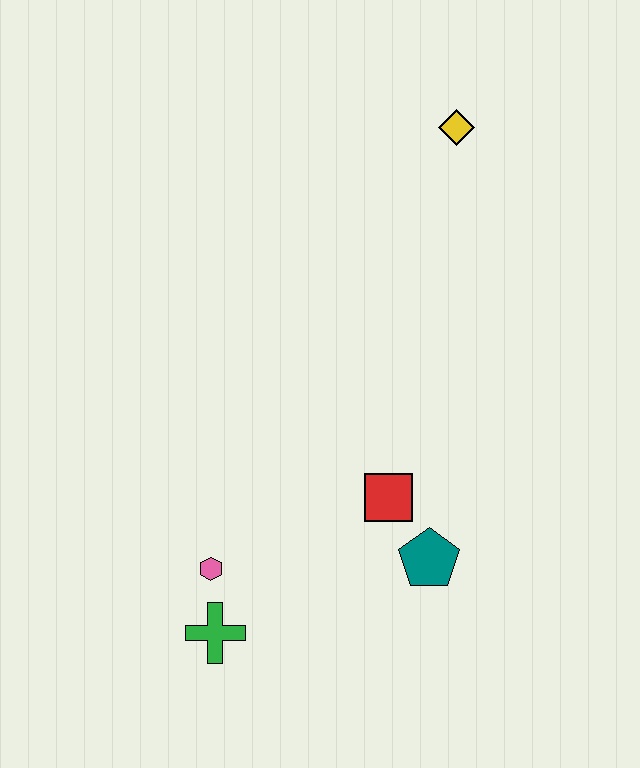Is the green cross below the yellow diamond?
Yes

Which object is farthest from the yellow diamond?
The green cross is farthest from the yellow diamond.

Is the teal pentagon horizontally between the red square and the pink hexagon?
No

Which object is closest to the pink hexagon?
The green cross is closest to the pink hexagon.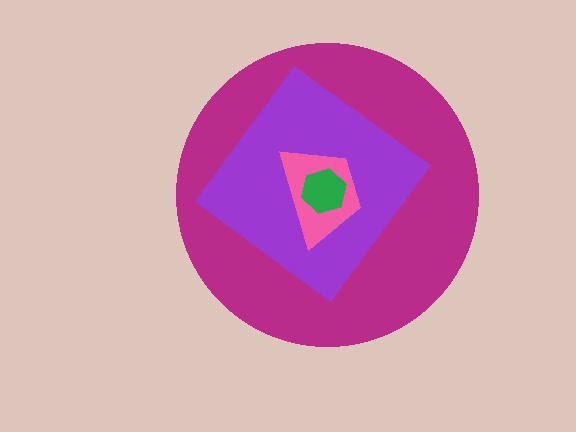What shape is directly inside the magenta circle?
The purple diamond.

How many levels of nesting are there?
4.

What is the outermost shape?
The magenta circle.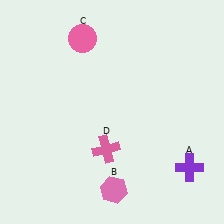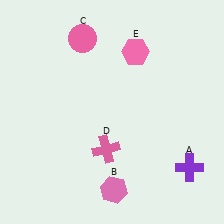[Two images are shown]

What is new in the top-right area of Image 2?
A pink hexagon (E) was added in the top-right area of Image 2.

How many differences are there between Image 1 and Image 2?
There is 1 difference between the two images.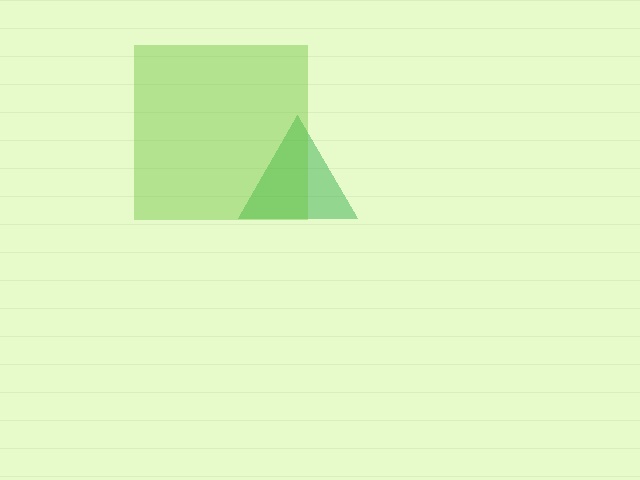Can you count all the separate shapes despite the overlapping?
Yes, there are 2 separate shapes.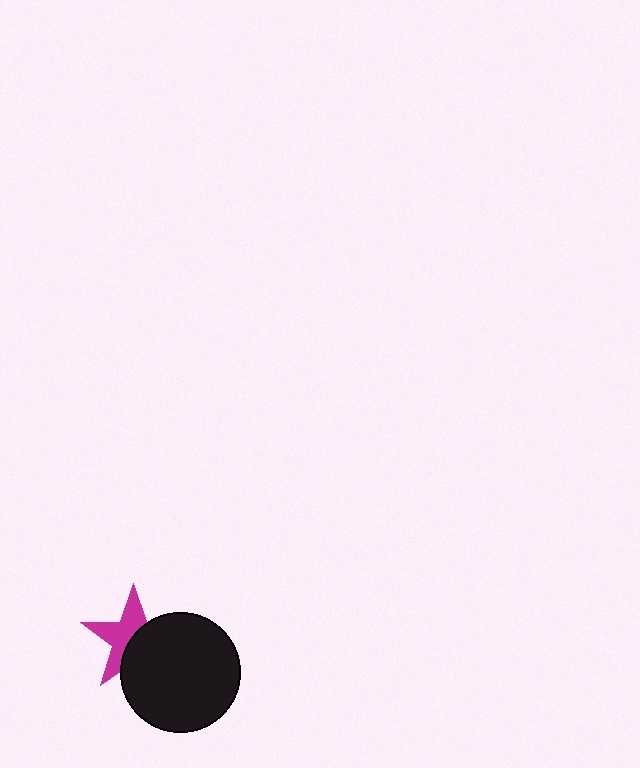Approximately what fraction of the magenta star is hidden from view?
Roughly 49% of the magenta star is hidden behind the black circle.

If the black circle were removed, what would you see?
You would see the complete magenta star.